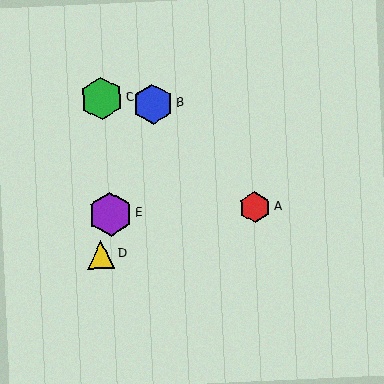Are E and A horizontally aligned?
Yes, both are at y≈214.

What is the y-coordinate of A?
Object A is at y≈207.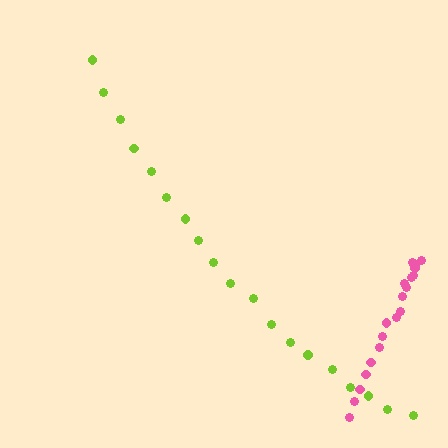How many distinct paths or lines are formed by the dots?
There are 2 distinct paths.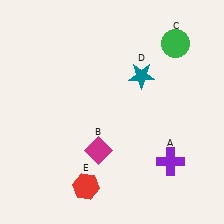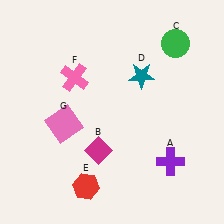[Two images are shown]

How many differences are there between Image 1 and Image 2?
There are 2 differences between the two images.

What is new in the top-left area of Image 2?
A pink cross (F) was added in the top-left area of Image 2.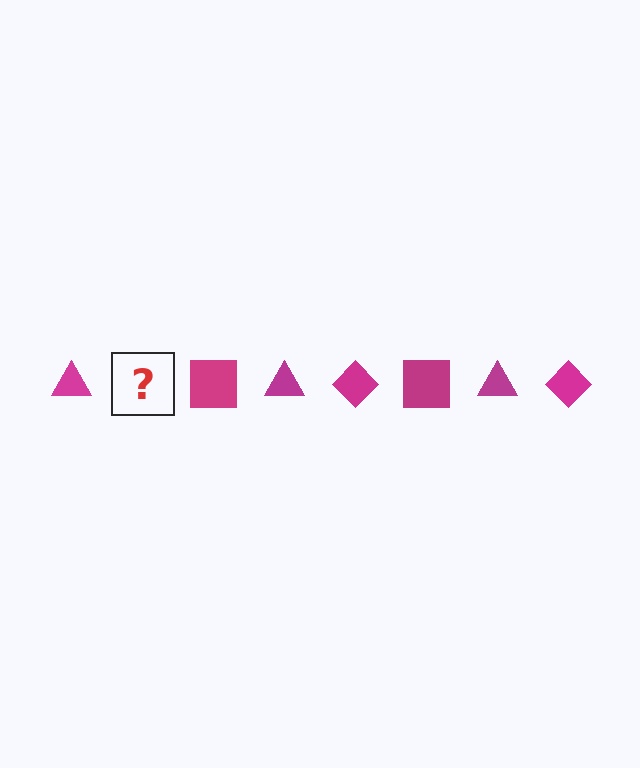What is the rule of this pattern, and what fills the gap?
The rule is that the pattern cycles through triangle, diamond, square shapes in magenta. The gap should be filled with a magenta diamond.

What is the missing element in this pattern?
The missing element is a magenta diamond.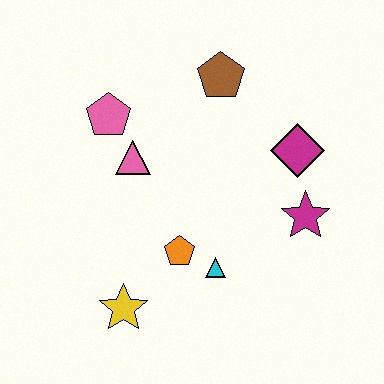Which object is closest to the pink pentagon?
The pink triangle is closest to the pink pentagon.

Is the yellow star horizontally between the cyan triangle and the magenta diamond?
No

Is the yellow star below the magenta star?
Yes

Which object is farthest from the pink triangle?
The magenta star is farthest from the pink triangle.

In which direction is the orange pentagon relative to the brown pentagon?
The orange pentagon is below the brown pentagon.